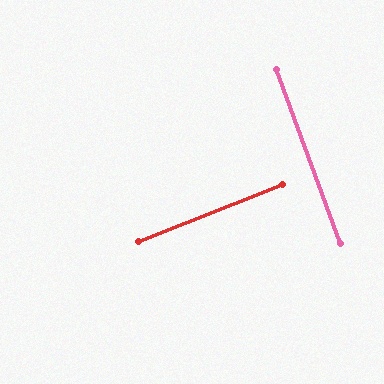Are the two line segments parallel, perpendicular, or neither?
Perpendicular — they meet at approximately 89°.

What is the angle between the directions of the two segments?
Approximately 89 degrees.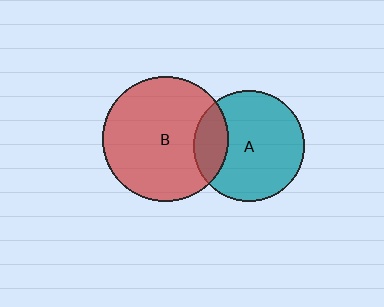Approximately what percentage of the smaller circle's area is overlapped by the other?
Approximately 20%.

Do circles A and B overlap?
Yes.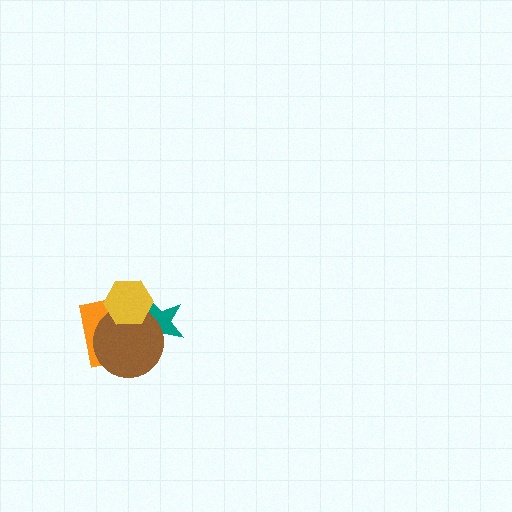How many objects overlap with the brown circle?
3 objects overlap with the brown circle.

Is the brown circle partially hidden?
Yes, it is partially covered by another shape.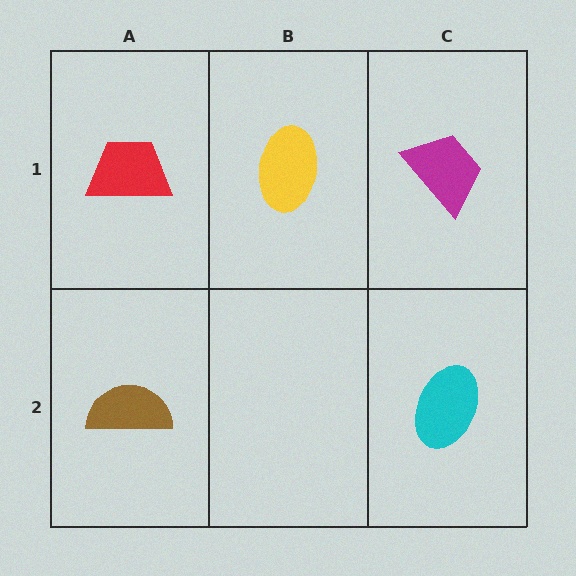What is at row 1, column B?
A yellow ellipse.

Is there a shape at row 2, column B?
No, that cell is empty.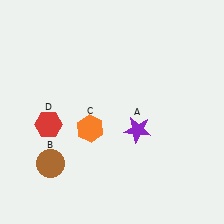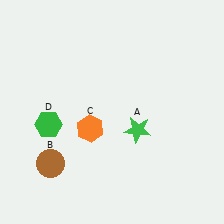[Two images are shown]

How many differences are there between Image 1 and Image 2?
There are 2 differences between the two images.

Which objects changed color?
A changed from purple to green. D changed from red to green.